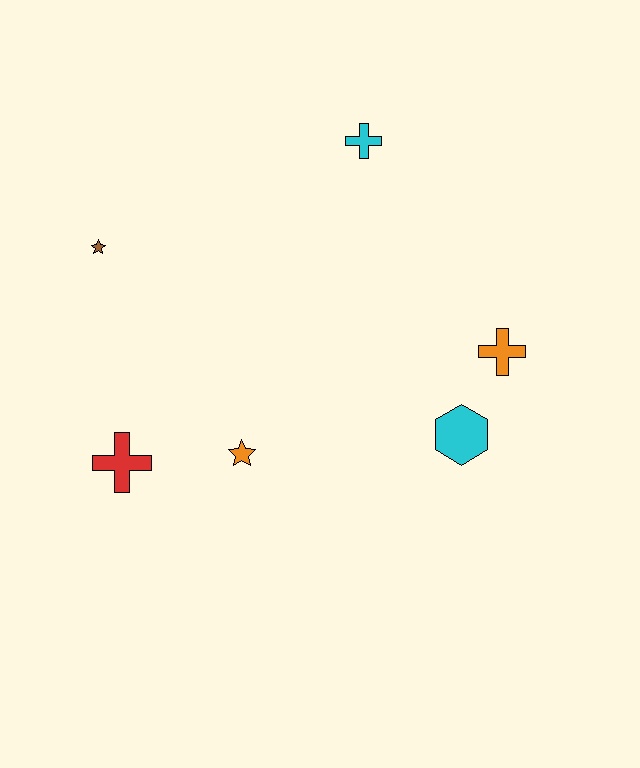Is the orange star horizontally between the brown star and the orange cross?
Yes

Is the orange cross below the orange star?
No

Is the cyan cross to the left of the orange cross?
Yes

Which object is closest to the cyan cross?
The orange cross is closest to the cyan cross.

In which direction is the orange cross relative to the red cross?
The orange cross is to the right of the red cross.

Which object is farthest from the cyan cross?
The red cross is farthest from the cyan cross.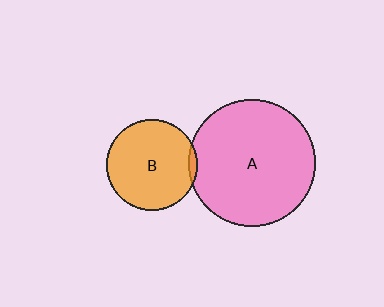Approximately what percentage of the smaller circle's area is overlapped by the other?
Approximately 5%.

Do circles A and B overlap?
Yes.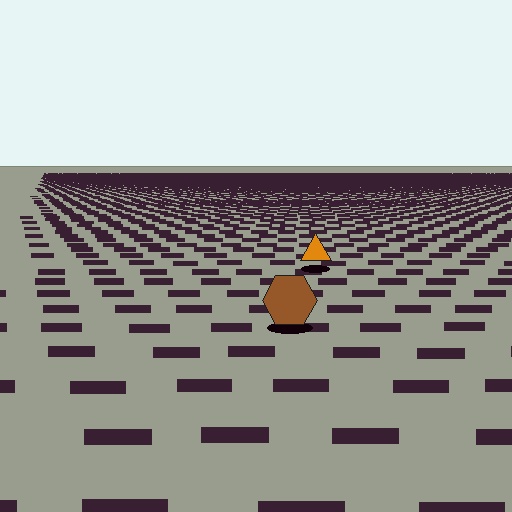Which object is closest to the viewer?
The brown hexagon is closest. The texture marks near it are larger and more spread out.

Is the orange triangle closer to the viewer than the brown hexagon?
No. The brown hexagon is closer — you can tell from the texture gradient: the ground texture is coarser near it.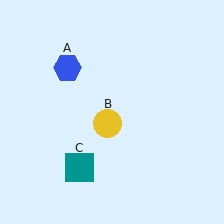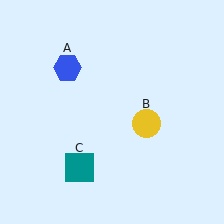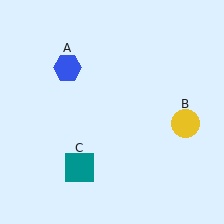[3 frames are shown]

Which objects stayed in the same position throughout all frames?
Blue hexagon (object A) and teal square (object C) remained stationary.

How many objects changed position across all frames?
1 object changed position: yellow circle (object B).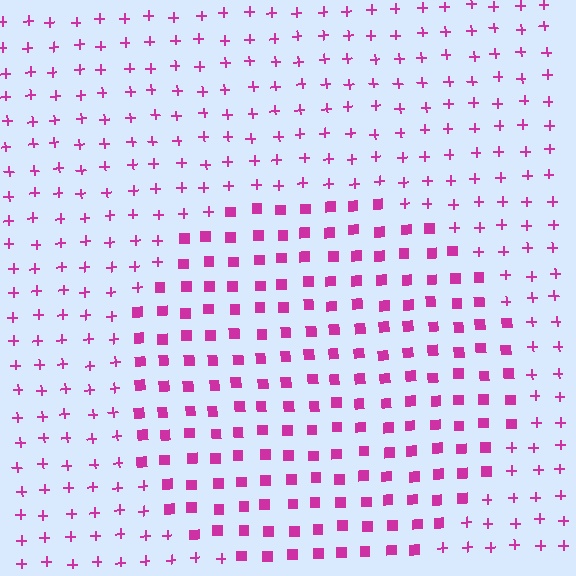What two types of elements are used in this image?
The image uses squares inside the circle region and plus signs outside it.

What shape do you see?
I see a circle.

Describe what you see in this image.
The image is filled with small magenta elements arranged in a uniform grid. A circle-shaped region contains squares, while the surrounding area contains plus signs. The boundary is defined purely by the change in element shape.